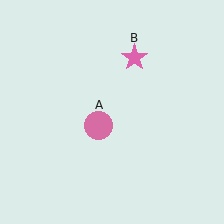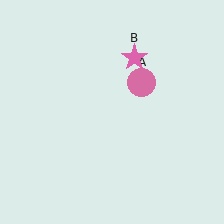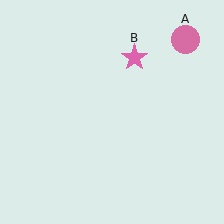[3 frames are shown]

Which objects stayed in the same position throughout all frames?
Pink star (object B) remained stationary.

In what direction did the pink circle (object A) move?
The pink circle (object A) moved up and to the right.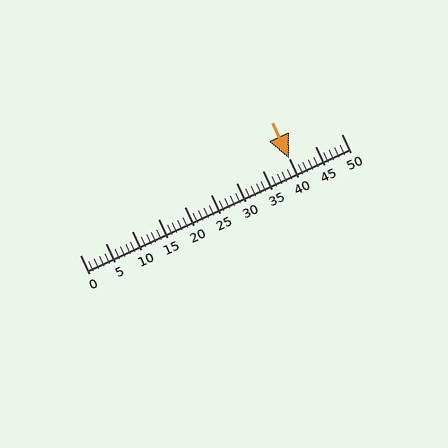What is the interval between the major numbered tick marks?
The major tick marks are spaced 5 units apart.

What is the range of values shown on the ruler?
The ruler shows values from 0 to 50.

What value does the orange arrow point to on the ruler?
The orange arrow points to approximately 40.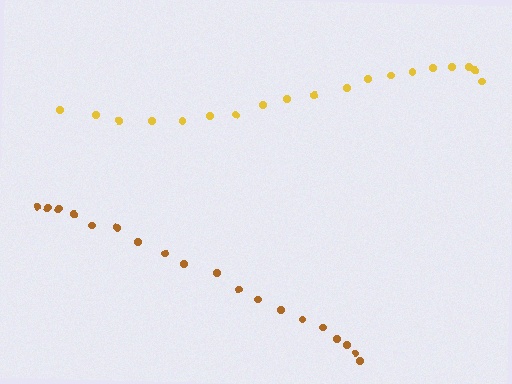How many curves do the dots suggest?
There are 2 distinct paths.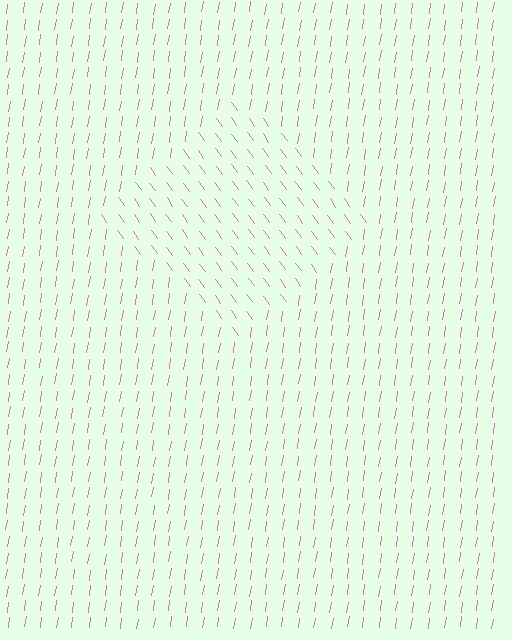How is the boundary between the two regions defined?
The boundary is defined purely by a change in line orientation (approximately 45 degrees difference). All lines are the same color and thickness.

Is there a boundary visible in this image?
Yes, there is a texture boundary formed by a change in line orientation.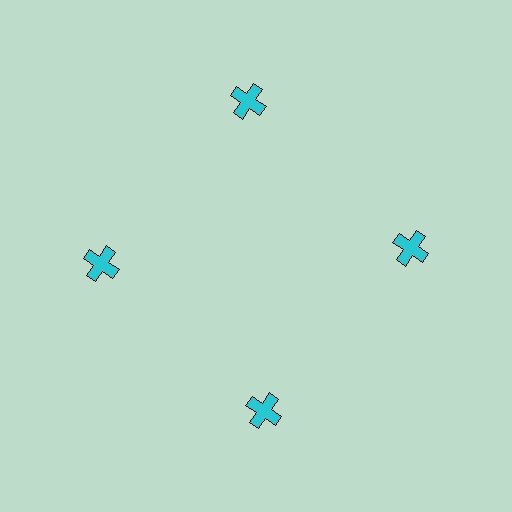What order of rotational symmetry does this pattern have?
This pattern has 4-fold rotational symmetry.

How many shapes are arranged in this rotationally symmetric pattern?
There are 4 shapes, arranged in 4 groups of 1.